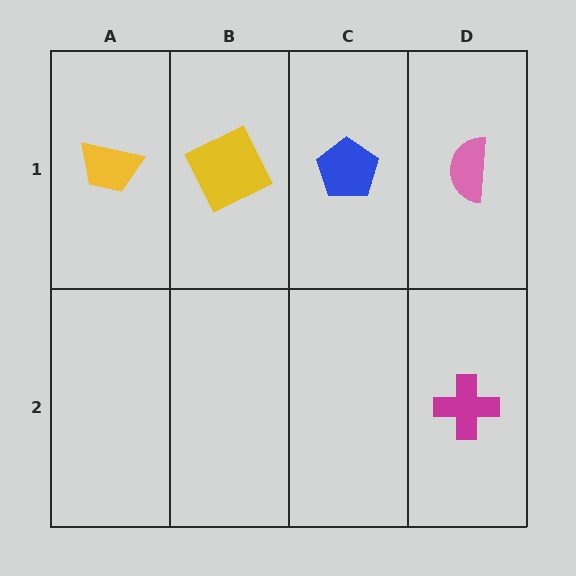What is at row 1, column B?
A yellow square.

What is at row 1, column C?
A blue pentagon.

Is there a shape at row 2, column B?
No, that cell is empty.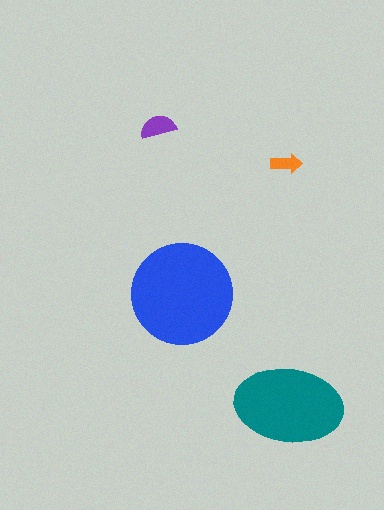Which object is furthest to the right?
The teal ellipse is rightmost.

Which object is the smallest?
The orange arrow.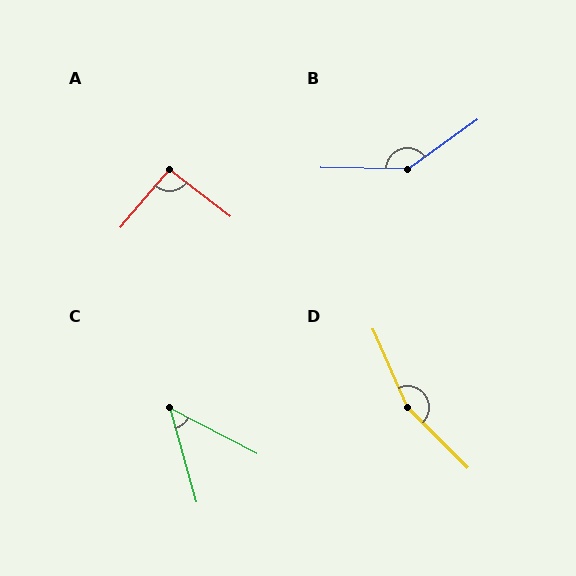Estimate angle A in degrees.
Approximately 93 degrees.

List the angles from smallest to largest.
C (47°), A (93°), B (143°), D (159°).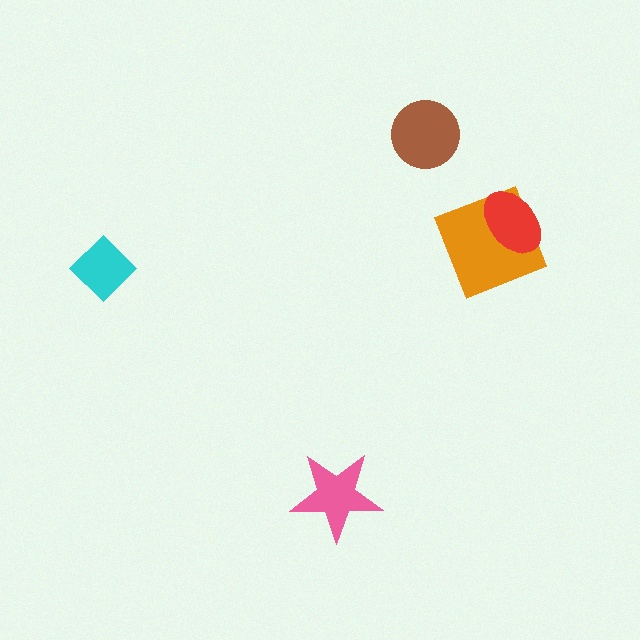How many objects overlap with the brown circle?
0 objects overlap with the brown circle.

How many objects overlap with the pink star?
0 objects overlap with the pink star.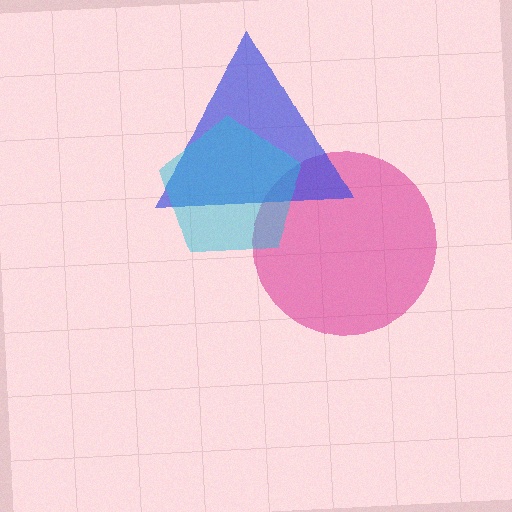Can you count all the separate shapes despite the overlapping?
Yes, there are 3 separate shapes.